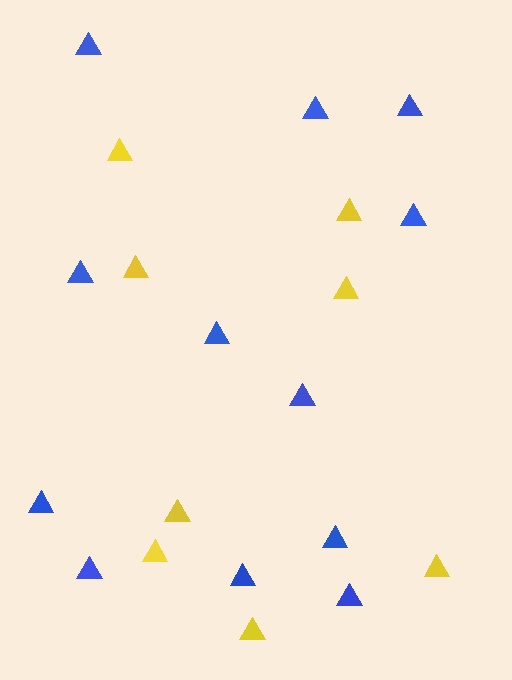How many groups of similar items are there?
There are 2 groups: one group of blue triangles (12) and one group of yellow triangles (8).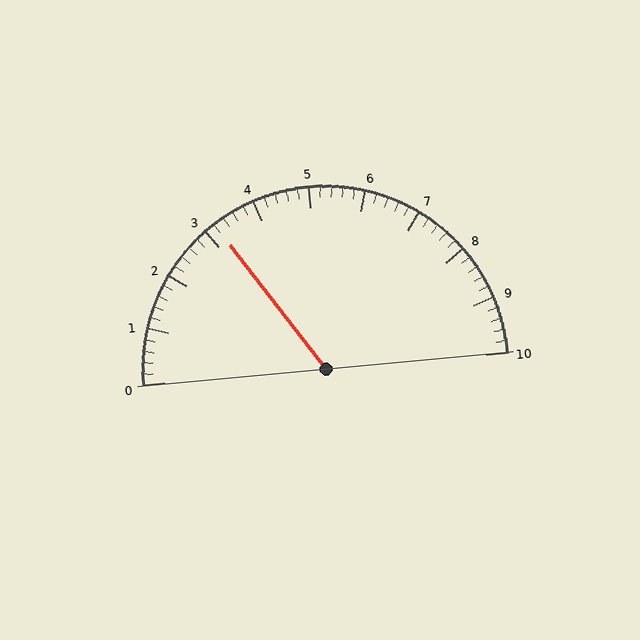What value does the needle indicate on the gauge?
The needle indicates approximately 3.2.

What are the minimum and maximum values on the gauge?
The gauge ranges from 0 to 10.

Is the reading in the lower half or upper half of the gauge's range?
The reading is in the lower half of the range (0 to 10).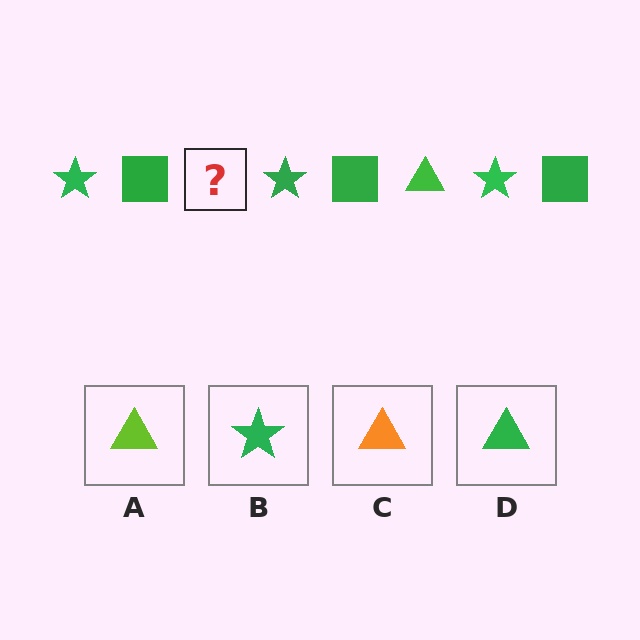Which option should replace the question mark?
Option D.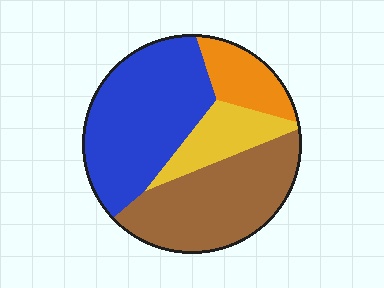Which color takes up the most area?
Blue, at roughly 40%.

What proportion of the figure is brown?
Brown takes up about one third (1/3) of the figure.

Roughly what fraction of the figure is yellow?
Yellow covers 13% of the figure.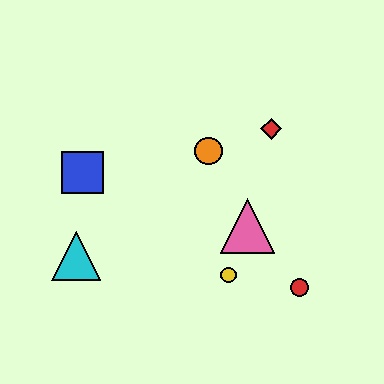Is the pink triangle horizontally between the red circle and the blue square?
Yes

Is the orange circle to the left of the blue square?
No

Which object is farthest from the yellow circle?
The blue square is farthest from the yellow circle.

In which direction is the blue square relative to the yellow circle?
The blue square is to the left of the yellow circle.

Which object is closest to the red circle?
The yellow circle is closest to the red circle.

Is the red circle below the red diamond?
Yes